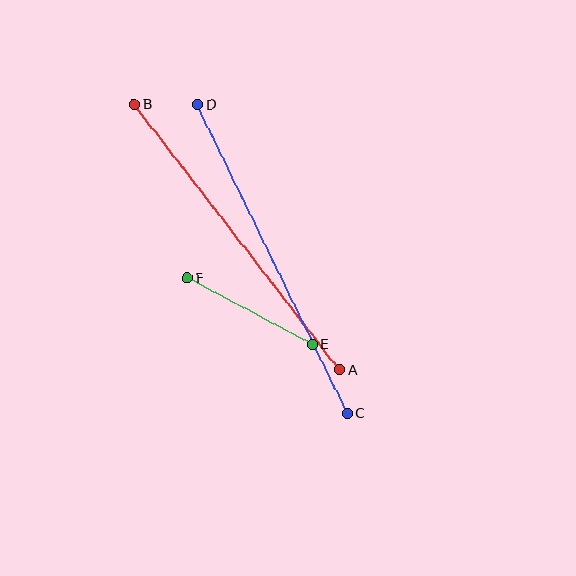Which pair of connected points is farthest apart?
Points C and D are farthest apart.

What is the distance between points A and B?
The distance is approximately 336 pixels.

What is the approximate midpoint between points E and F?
The midpoint is at approximately (250, 311) pixels.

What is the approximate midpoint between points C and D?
The midpoint is at approximately (273, 259) pixels.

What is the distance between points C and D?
The distance is approximately 343 pixels.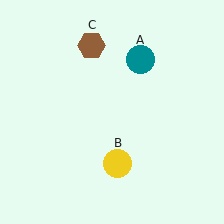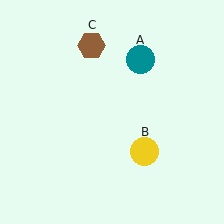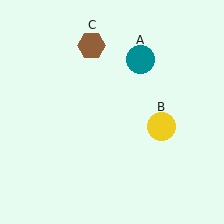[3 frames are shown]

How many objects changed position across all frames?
1 object changed position: yellow circle (object B).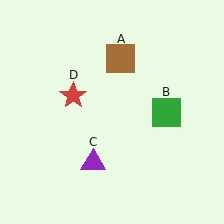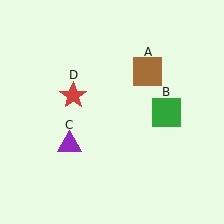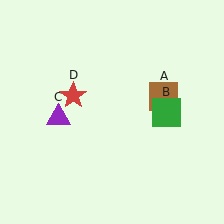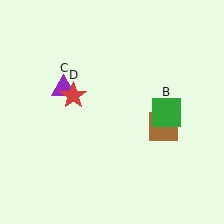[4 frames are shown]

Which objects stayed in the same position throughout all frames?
Green square (object B) and red star (object D) remained stationary.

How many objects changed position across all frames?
2 objects changed position: brown square (object A), purple triangle (object C).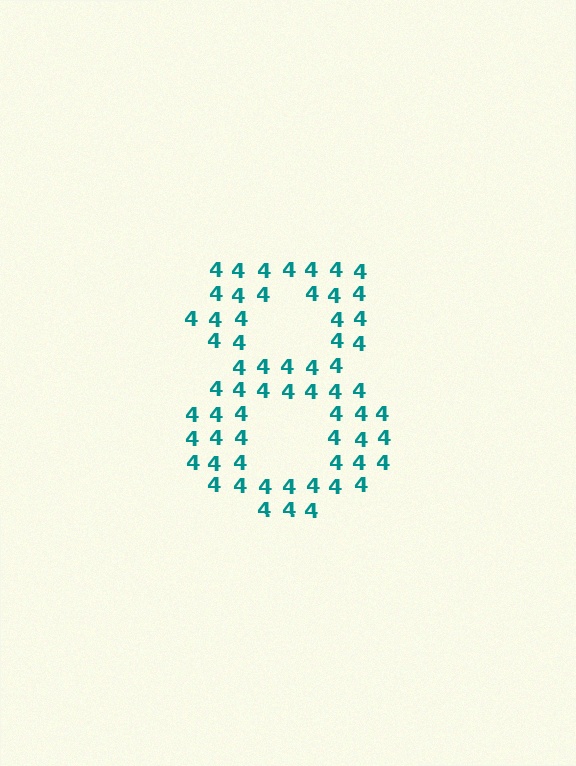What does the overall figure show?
The overall figure shows the digit 8.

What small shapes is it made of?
It is made of small digit 4's.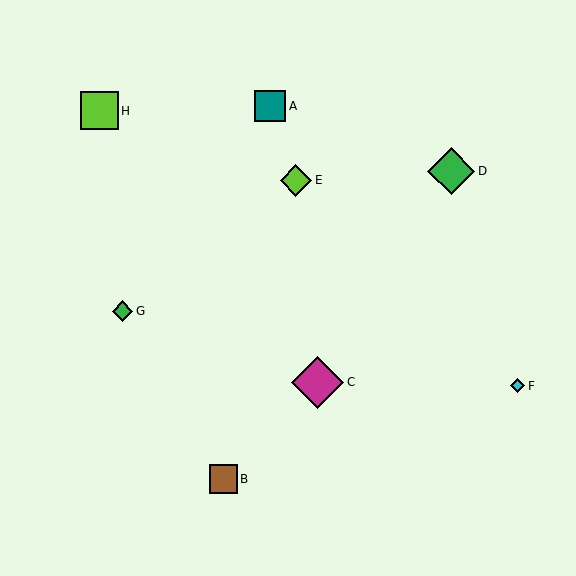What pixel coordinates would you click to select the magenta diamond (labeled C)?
Click at (318, 382) to select the magenta diamond C.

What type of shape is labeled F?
Shape F is a cyan diamond.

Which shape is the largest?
The magenta diamond (labeled C) is the largest.